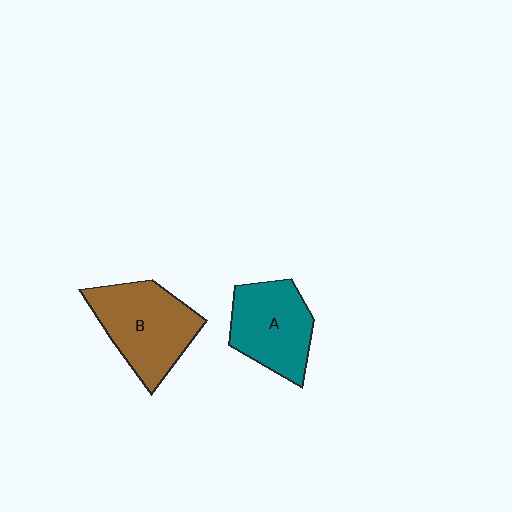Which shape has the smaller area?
Shape A (teal).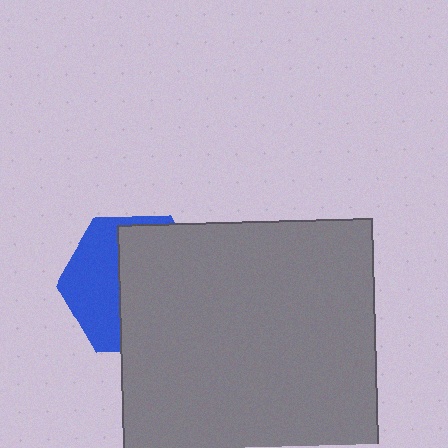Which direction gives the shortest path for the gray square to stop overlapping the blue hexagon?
Moving right gives the shortest separation.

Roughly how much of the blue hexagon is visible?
A small part of it is visible (roughly 40%).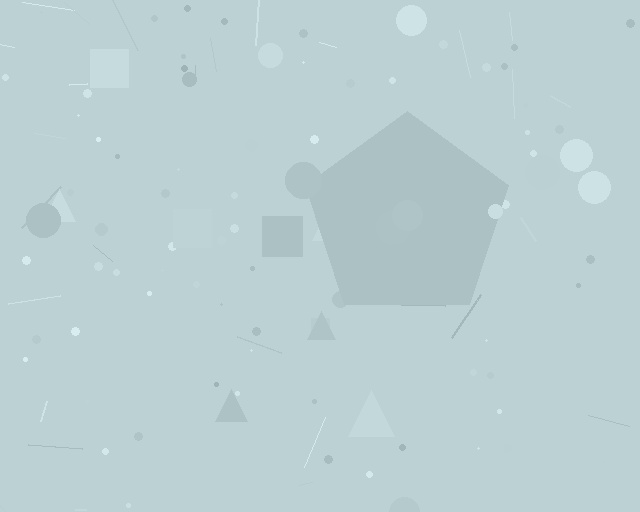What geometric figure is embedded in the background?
A pentagon is embedded in the background.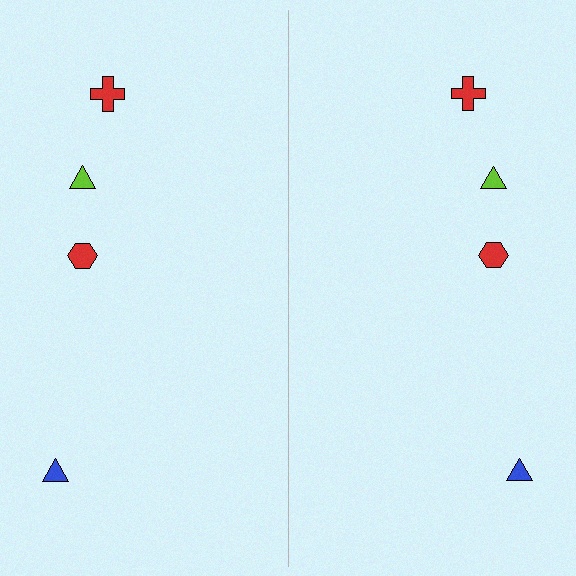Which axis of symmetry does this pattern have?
The pattern has a vertical axis of symmetry running through the center of the image.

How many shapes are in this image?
There are 8 shapes in this image.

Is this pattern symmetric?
Yes, this pattern has bilateral (reflection) symmetry.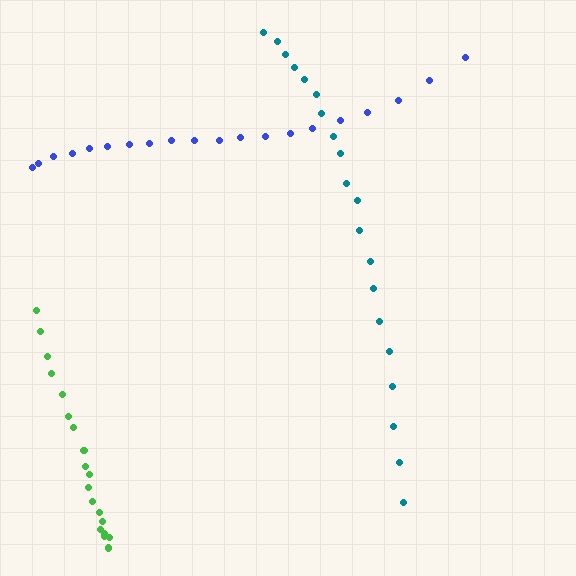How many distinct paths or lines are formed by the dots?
There are 3 distinct paths.